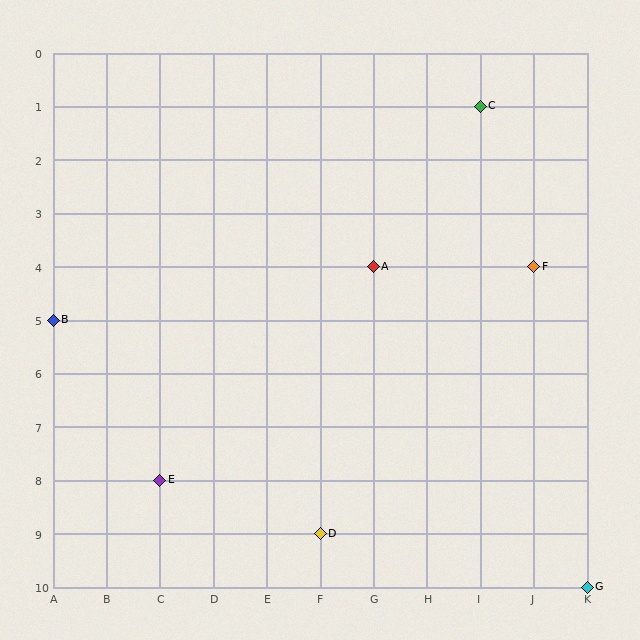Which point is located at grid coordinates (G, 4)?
Point A is at (G, 4).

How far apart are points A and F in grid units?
Points A and F are 3 columns apart.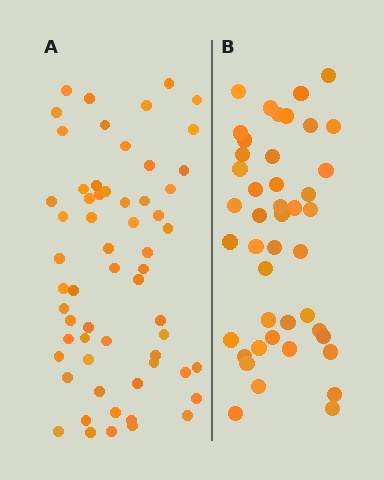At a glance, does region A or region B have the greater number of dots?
Region A (the left region) has more dots.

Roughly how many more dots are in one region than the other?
Region A has approximately 15 more dots than region B.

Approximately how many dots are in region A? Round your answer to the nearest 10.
About 60 dots.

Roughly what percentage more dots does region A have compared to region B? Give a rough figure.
About 35% more.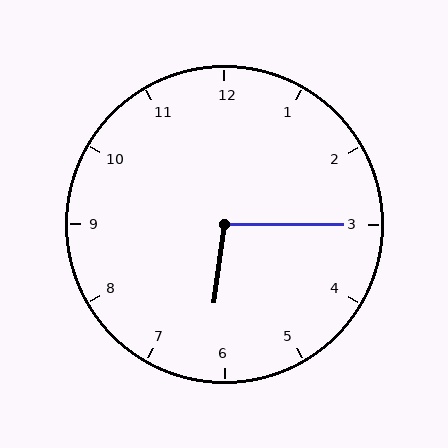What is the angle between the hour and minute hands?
Approximately 98 degrees.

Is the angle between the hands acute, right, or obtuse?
It is obtuse.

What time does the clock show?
6:15.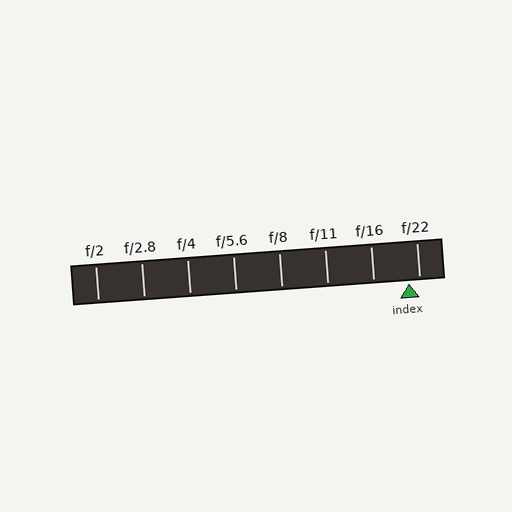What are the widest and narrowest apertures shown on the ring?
The widest aperture shown is f/2 and the narrowest is f/22.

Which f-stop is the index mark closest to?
The index mark is closest to f/22.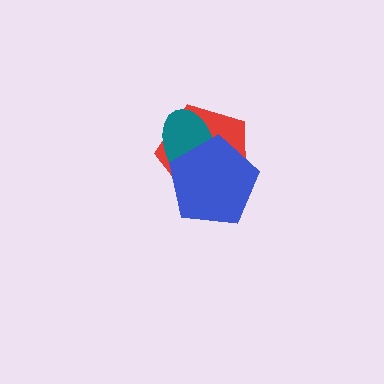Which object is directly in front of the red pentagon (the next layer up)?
The teal ellipse is directly in front of the red pentagon.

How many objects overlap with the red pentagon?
2 objects overlap with the red pentagon.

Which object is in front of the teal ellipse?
The blue pentagon is in front of the teal ellipse.